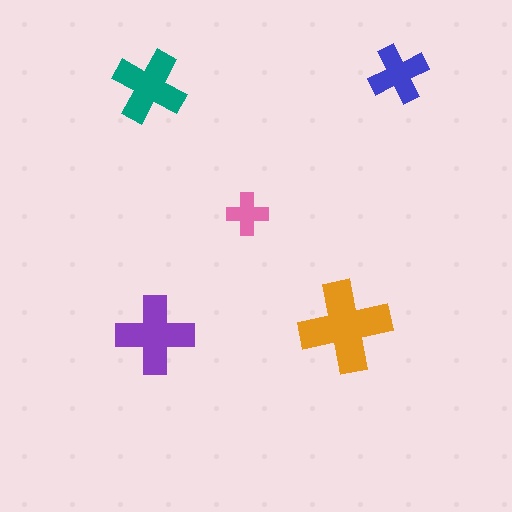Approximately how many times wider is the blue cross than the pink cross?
About 1.5 times wider.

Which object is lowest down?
The purple cross is bottommost.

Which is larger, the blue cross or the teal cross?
The teal one.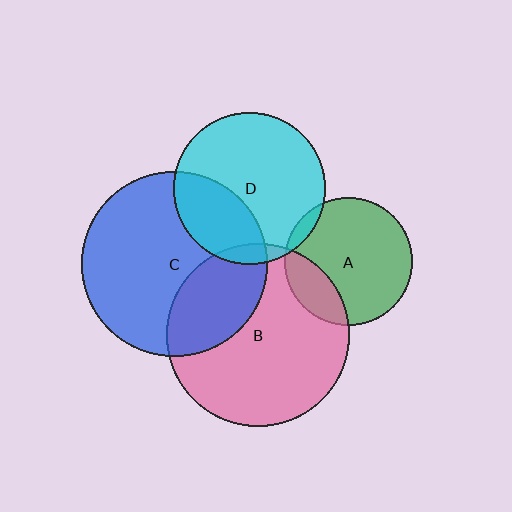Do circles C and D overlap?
Yes.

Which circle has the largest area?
Circle C (blue).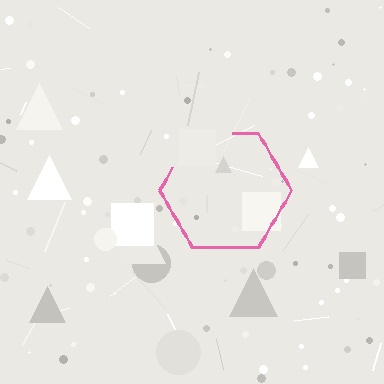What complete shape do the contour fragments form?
The contour fragments form a hexagon.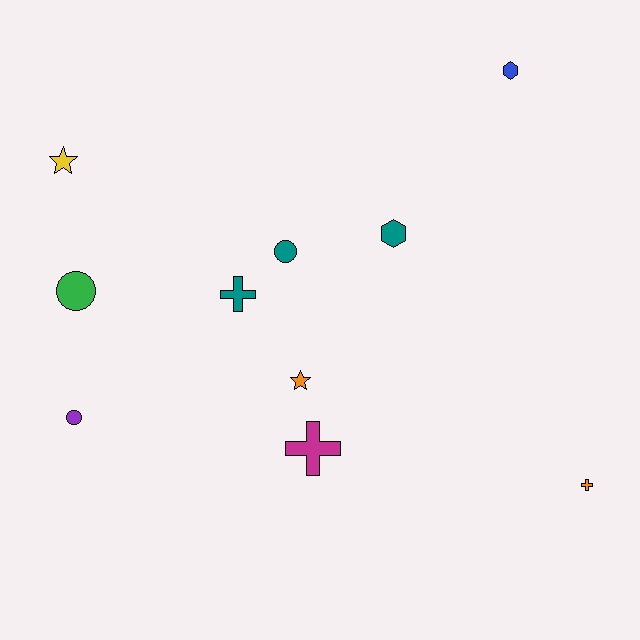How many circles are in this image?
There are 3 circles.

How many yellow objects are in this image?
There is 1 yellow object.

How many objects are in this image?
There are 10 objects.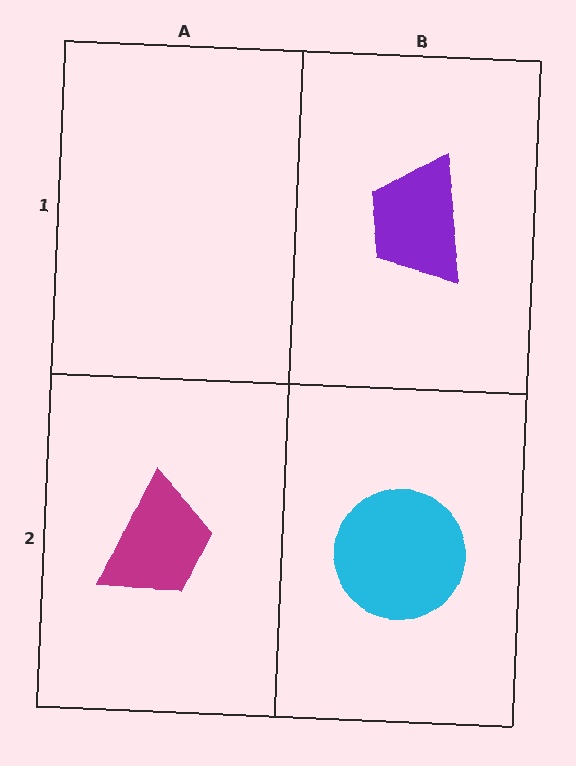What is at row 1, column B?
A purple trapezoid.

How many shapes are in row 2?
2 shapes.